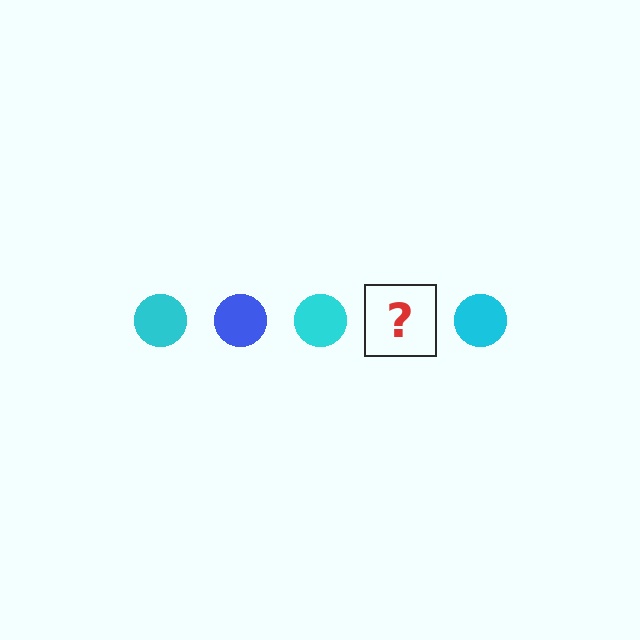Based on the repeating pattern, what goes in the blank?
The blank should be a blue circle.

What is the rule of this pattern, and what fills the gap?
The rule is that the pattern cycles through cyan, blue circles. The gap should be filled with a blue circle.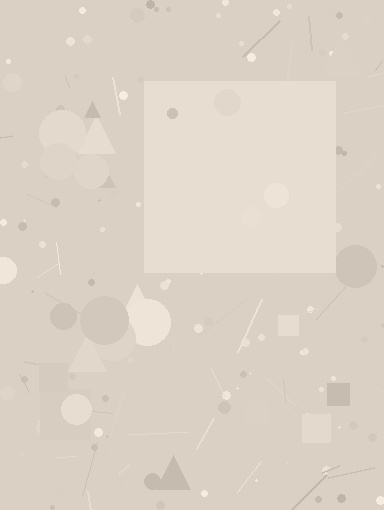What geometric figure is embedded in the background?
A square is embedded in the background.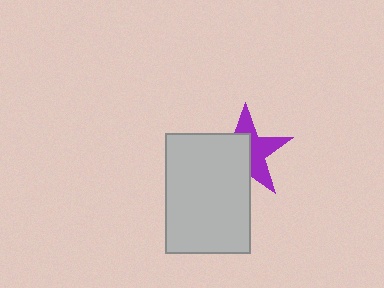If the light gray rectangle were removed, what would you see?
You would see the complete purple star.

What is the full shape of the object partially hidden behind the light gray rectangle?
The partially hidden object is a purple star.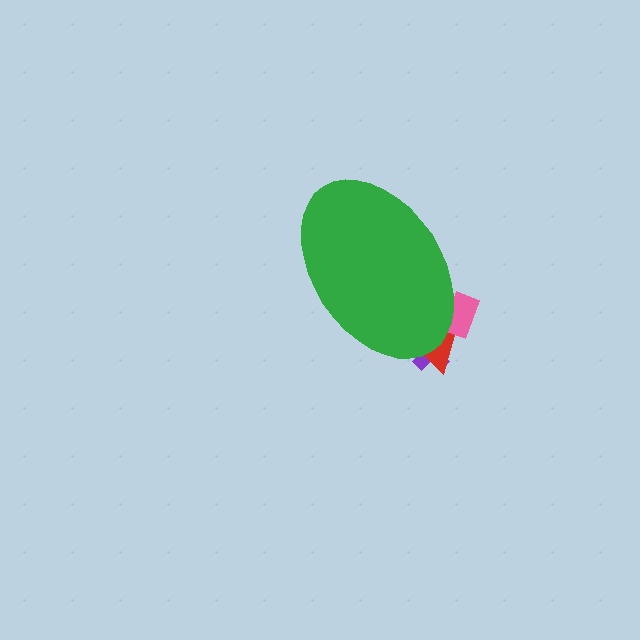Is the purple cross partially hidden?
Yes, the purple cross is partially hidden behind the green ellipse.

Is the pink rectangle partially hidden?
Yes, the pink rectangle is partially hidden behind the green ellipse.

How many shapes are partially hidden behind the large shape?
3 shapes are partially hidden.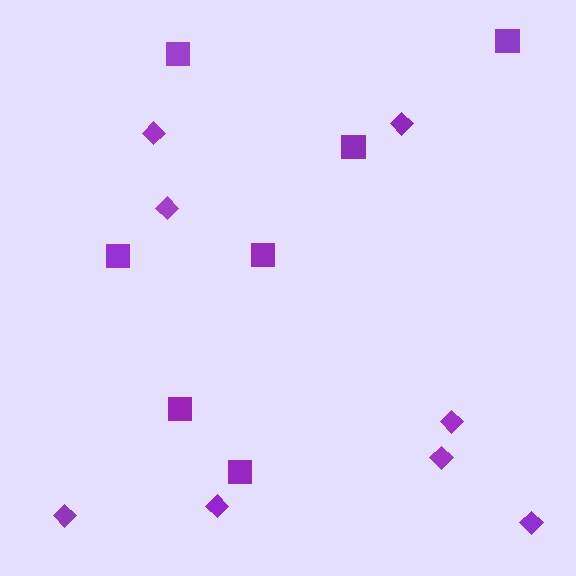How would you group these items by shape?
There are 2 groups: one group of diamonds (8) and one group of squares (7).